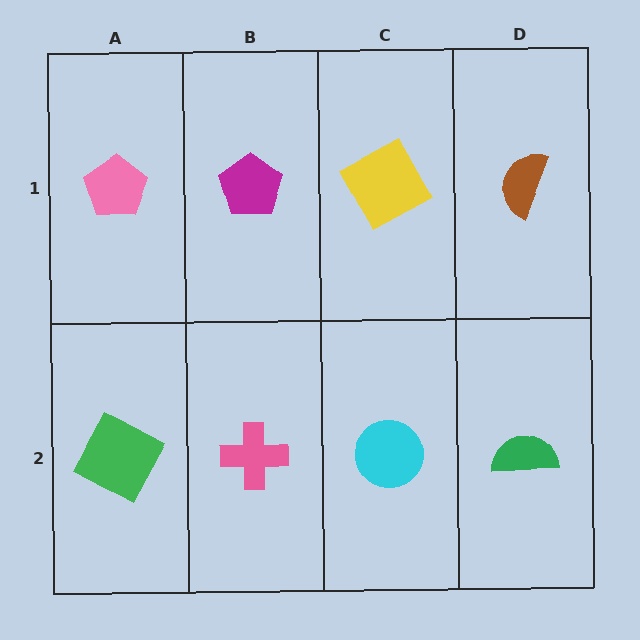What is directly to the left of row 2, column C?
A pink cross.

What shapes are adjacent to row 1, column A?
A green square (row 2, column A), a magenta pentagon (row 1, column B).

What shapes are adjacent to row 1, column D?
A green semicircle (row 2, column D), a yellow square (row 1, column C).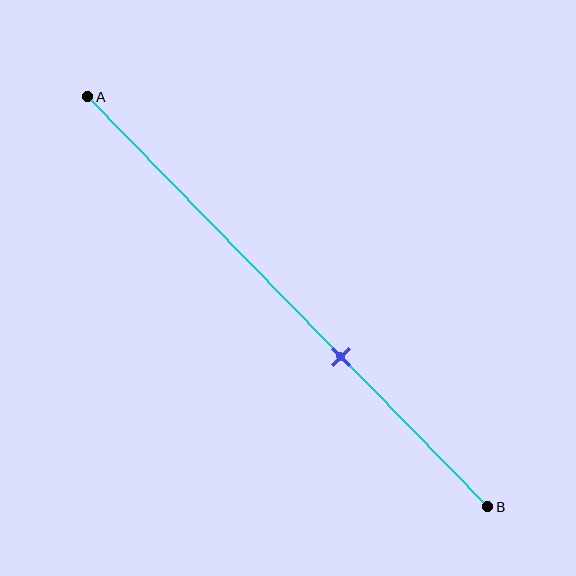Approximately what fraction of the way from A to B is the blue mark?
The blue mark is approximately 65% of the way from A to B.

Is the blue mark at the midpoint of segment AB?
No, the mark is at about 65% from A, not at the 50% midpoint.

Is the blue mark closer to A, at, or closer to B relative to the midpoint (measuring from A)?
The blue mark is closer to point B than the midpoint of segment AB.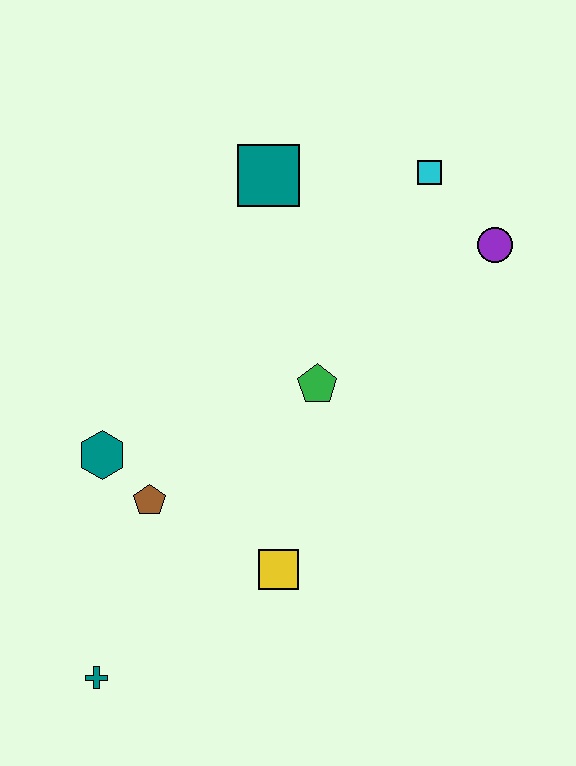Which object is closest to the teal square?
The cyan square is closest to the teal square.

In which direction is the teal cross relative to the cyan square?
The teal cross is below the cyan square.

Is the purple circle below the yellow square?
No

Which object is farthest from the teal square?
The teal cross is farthest from the teal square.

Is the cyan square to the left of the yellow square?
No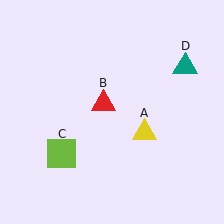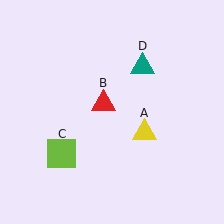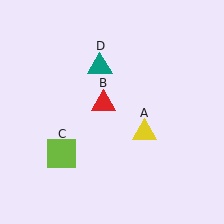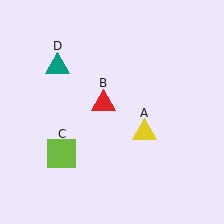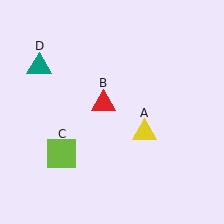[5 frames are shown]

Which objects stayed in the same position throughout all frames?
Yellow triangle (object A) and red triangle (object B) and lime square (object C) remained stationary.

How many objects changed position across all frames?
1 object changed position: teal triangle (object D).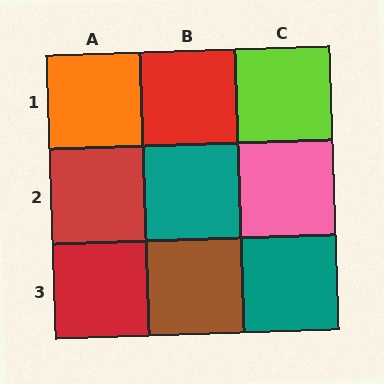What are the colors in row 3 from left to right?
Red, brown, teal.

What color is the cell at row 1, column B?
Red.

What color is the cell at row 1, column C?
Lime.